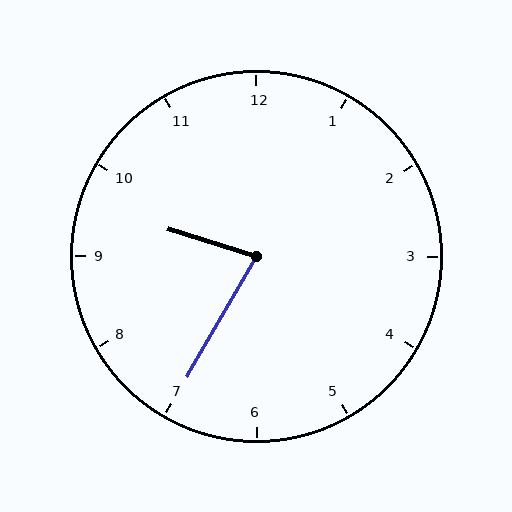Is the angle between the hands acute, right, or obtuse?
It is acute.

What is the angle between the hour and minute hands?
Approximately 78 degrees.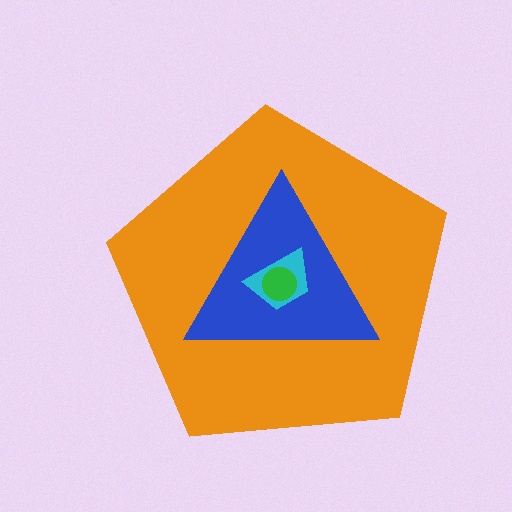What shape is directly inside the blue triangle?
The cyan trapezoid.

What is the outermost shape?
The orange pentagon.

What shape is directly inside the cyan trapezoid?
The green circle.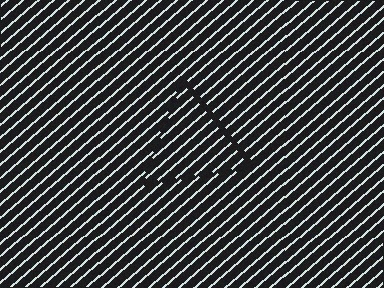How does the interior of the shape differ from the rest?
The interior of the shape contains the same grating, shifted by half a period — the contour is defined by the phase discontinuity where line-ends from the inner and outer gratings abut.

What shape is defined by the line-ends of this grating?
An illusory triangle. The interior of the shape contains the same grating, shifted by half a period — the contour is defined by the phase discontinuity where line-ends from the inner and outer gratings abut.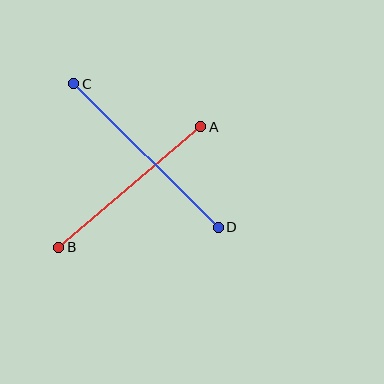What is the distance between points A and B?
The distance is approximately 186 pixels.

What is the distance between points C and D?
The distance is approximately 203 pixels.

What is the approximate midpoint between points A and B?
The midpoint is at approximately (130, 187) pixels.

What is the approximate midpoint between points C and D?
The midpoint is at approximately (146, 155) pixels.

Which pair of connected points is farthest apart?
Points C and D are farthest apart.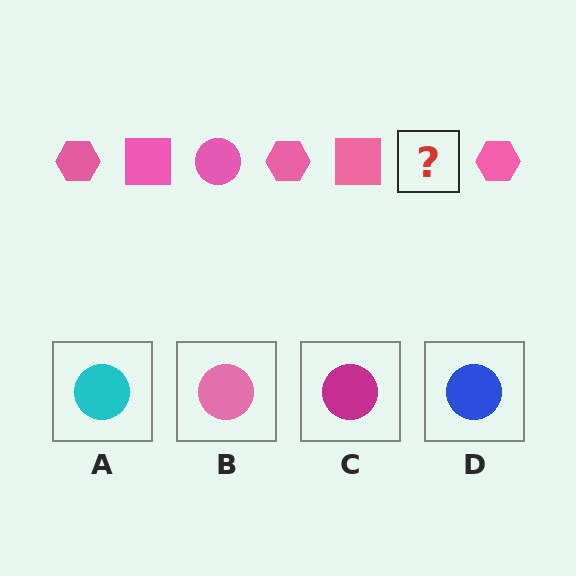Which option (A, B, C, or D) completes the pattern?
B.